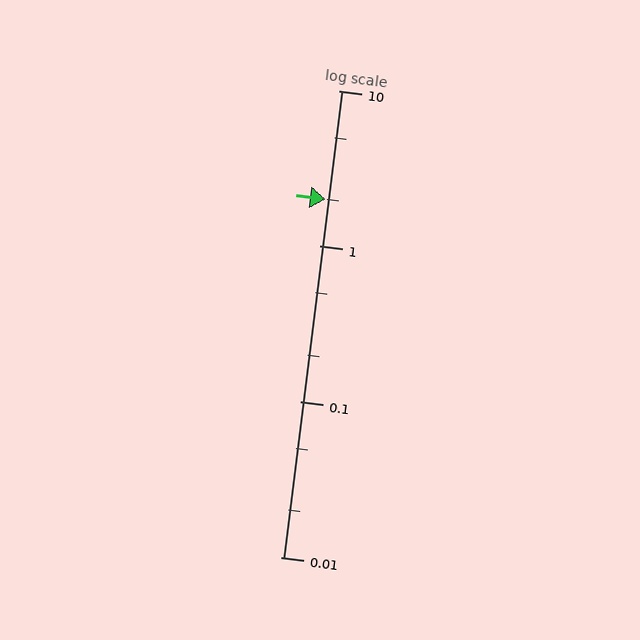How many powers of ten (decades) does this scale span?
The scale spans 3 decades, from 0.01 to 10.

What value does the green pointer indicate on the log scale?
The pointer indicates approximately 2.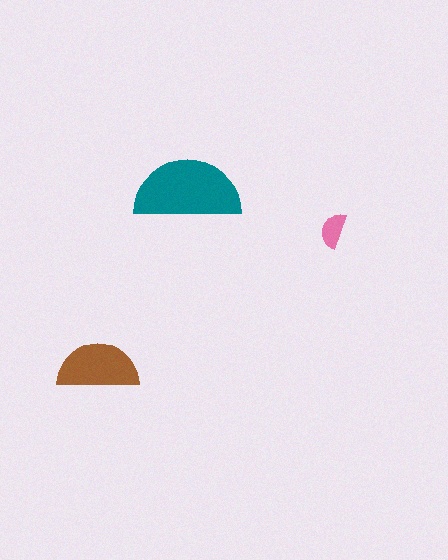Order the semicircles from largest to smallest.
the teal one, the brown one, the pink one.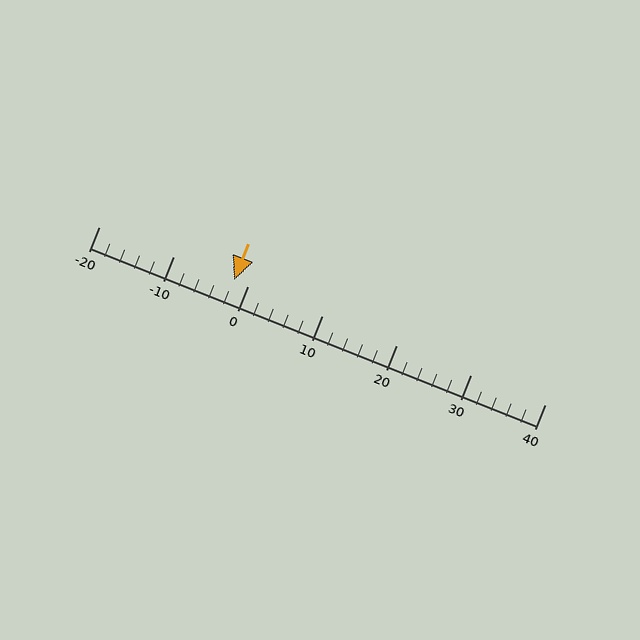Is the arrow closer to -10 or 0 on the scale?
The arrow is closer to 0.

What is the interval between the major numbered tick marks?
The major tick marks are spaced 10 units apart.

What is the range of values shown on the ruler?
The ruler shows values from -20 to 40.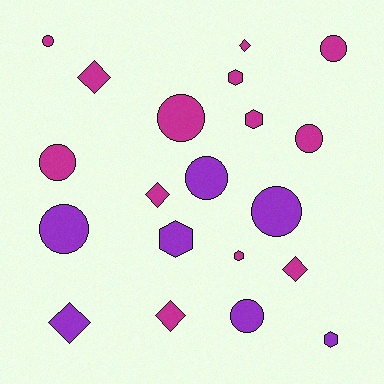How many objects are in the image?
There are 20 objects.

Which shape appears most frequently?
Circle, with 9 objects.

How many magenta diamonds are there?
There are 5 magenta diamonds.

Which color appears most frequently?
Magenta, with 13 objects.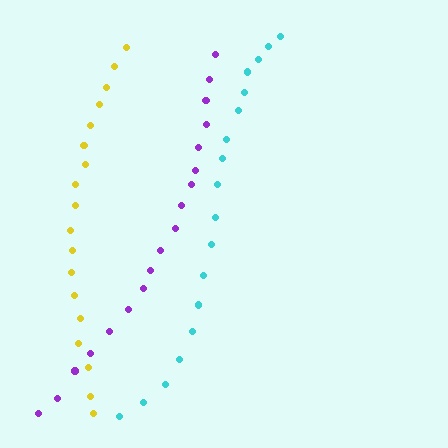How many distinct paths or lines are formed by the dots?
There are 3 distinct paths.